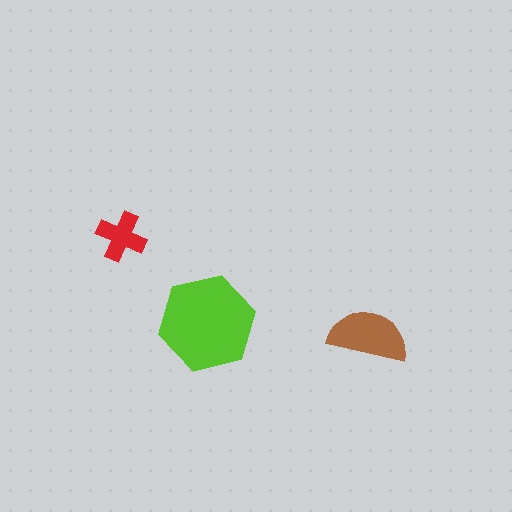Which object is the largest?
The lime hexagon.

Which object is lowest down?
The brown semicircle is bottommost.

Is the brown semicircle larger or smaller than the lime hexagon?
Smaller.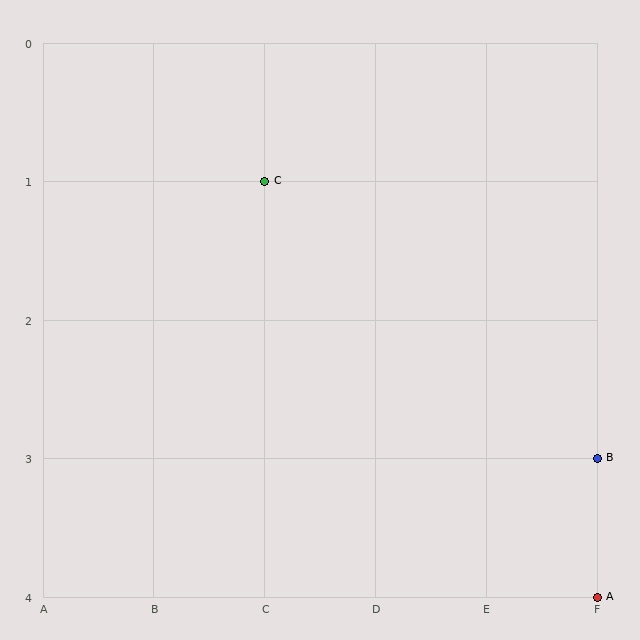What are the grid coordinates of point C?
Point C is at grid coordinates (C, 1).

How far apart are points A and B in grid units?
Points A and B are 1 row apart.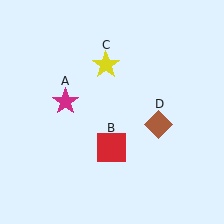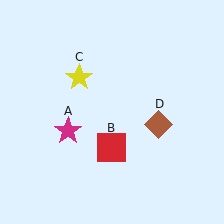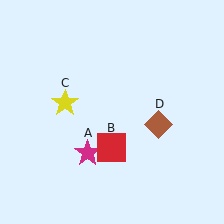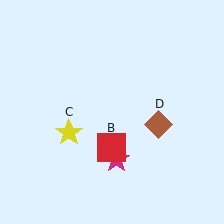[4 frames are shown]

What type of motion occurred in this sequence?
The magenta star (object A), yellow star (object C) rotated counterclockwise around the center of the scene.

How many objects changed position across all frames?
2 objects changed position: magenta star (object A), yellow star (object C).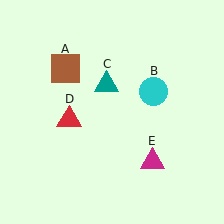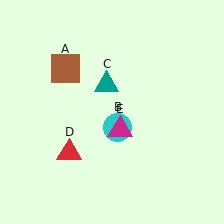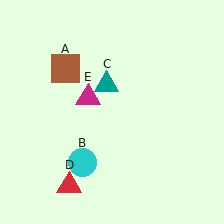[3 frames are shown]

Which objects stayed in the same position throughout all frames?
Brown square (object A) and teal triangle (object C) remained stationary.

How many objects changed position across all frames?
3 objects changed position: cyan circle (object B), red triangle (object D), magenta triangle (object E).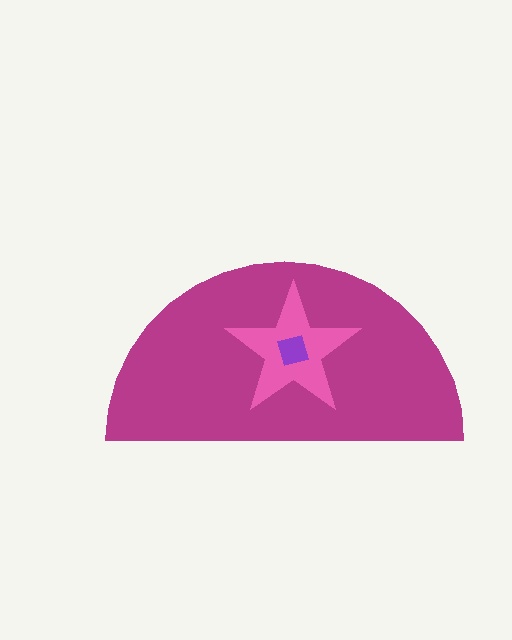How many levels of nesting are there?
3.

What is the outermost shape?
The magenta semicircle.